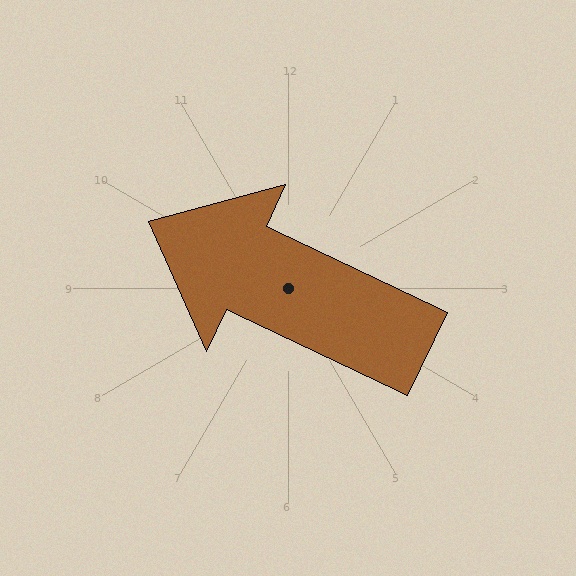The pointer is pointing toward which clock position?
Roughly 10 o'clock.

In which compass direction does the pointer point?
Northwest.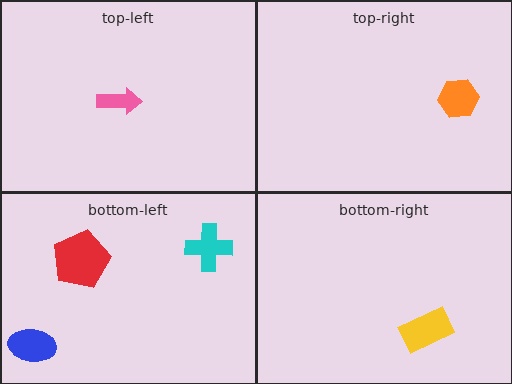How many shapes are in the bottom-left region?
3.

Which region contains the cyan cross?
The bottom-left region.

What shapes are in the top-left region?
The pink arrow.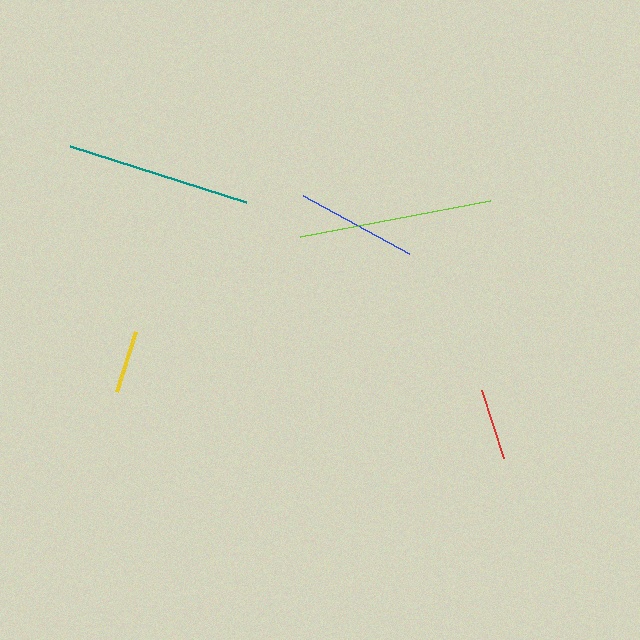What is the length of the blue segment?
The blue segment is approximately 120 pixels long.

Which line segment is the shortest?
The yellow line is the shortest at approximately 63 pixels.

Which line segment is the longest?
The lime line is the longest at approximately 193 pixels.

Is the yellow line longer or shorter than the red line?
The red line is longer than the yellow line.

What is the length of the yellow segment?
The yellow segment is approximately 63 pixels long.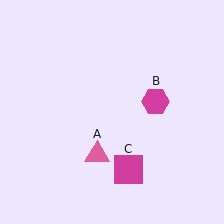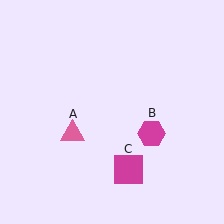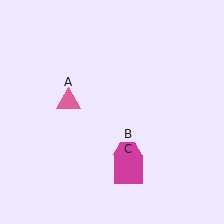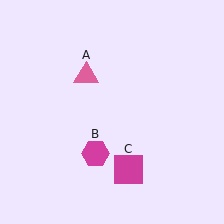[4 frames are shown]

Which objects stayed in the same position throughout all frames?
Magenta square (object C) remained stationary.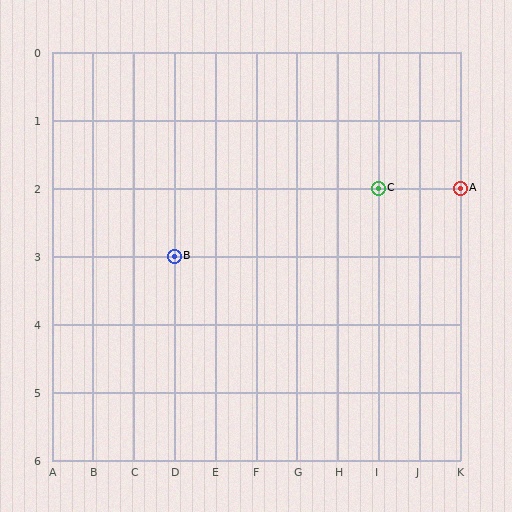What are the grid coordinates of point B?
Point B is at grid coordinates (D, 3).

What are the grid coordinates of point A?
Point A is at grid coordinates (K, 2).